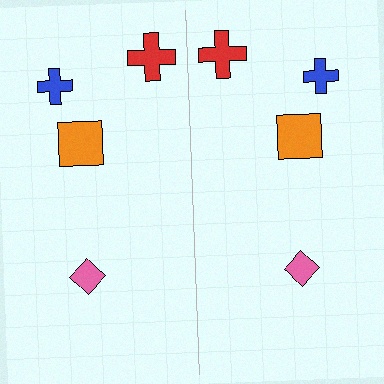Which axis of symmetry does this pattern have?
The pattern has a vertical axis of symmetry running through the center of the image.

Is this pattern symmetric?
Yes, this pattern has bilateral (reflection) symmetry.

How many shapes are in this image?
There are 8 shapes in this image.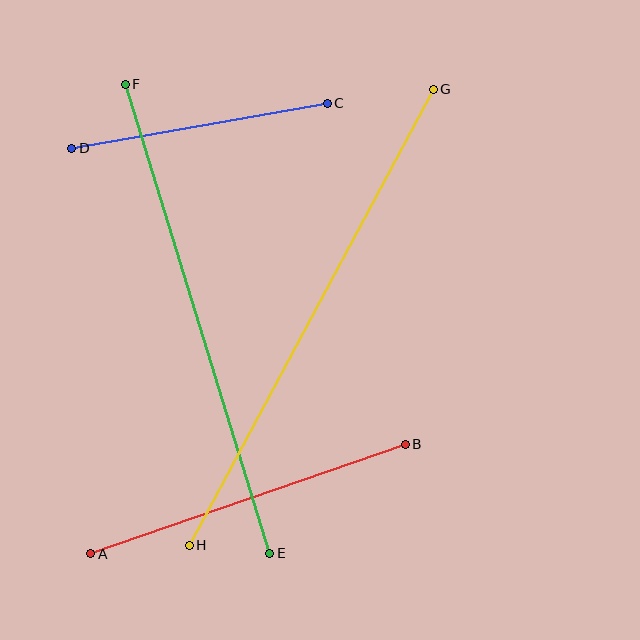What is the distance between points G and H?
The distance is approximately 517 pixels.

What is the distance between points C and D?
The distance is approximately 260 pixels.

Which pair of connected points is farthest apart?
Points G and H are farthest apart.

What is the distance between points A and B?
The distance is approximately 333 pixels.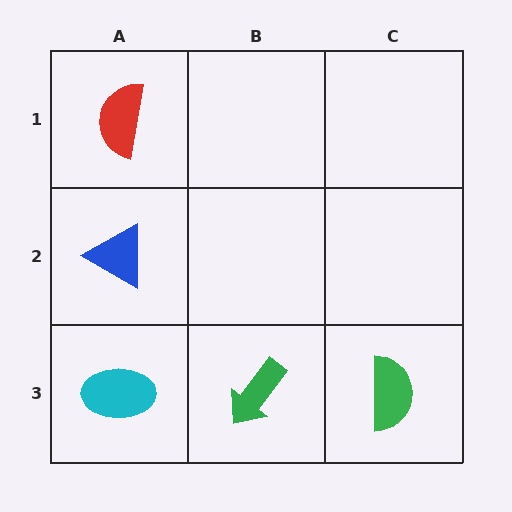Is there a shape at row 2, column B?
No, that cell is empty.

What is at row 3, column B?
A green arrow.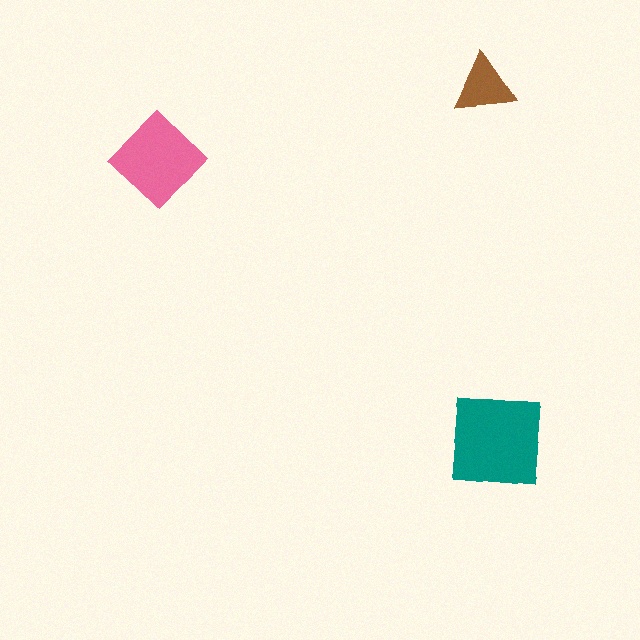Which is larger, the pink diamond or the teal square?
The teal square.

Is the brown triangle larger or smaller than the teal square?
Smaller.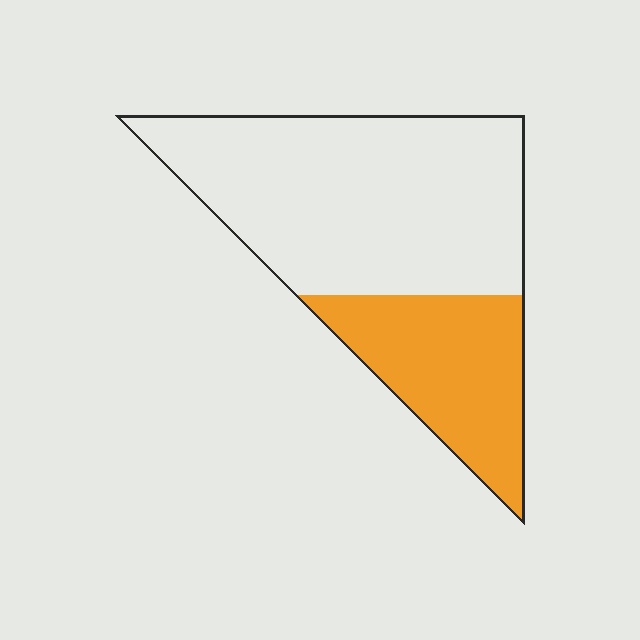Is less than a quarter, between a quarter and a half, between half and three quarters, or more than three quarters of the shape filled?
Between a quarter and a half.